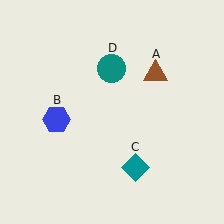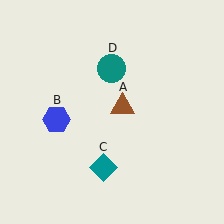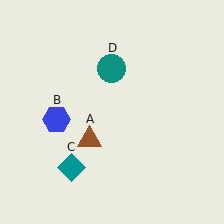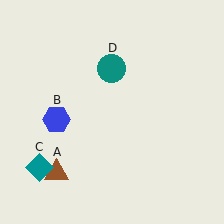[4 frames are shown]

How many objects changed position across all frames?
2 objects changed position: brown triangle (object A), teal diamond (object C).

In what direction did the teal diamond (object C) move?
The teal diamond (object C) moved left.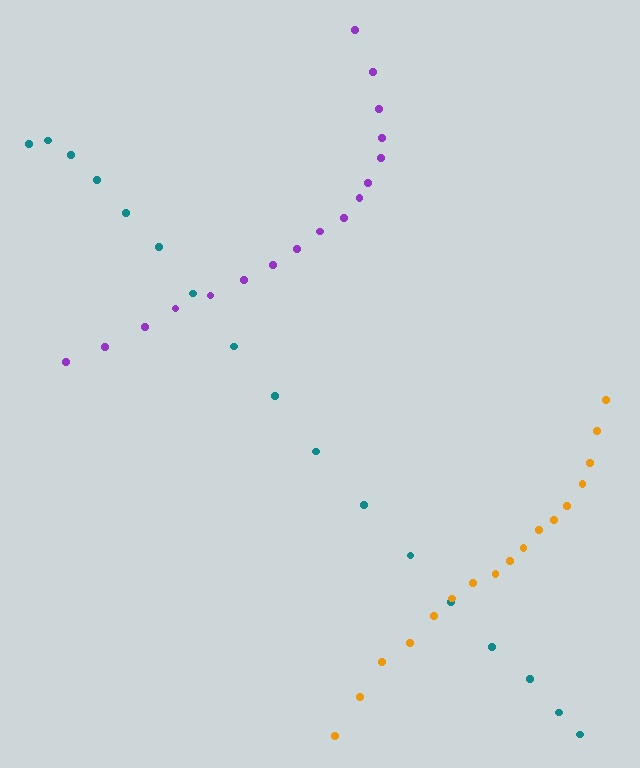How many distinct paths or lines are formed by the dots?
There are 3 distinct paths.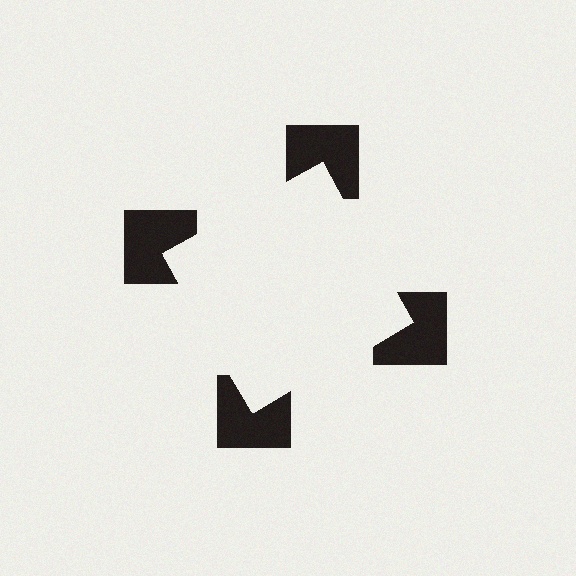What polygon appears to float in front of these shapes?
An illusory square — its edges are inferred from the aligned wedge cuts in the notched squares, not physically drawn.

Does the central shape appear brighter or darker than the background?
It typically appears slightly brighter than the background, even though no actual brightness change is drawn.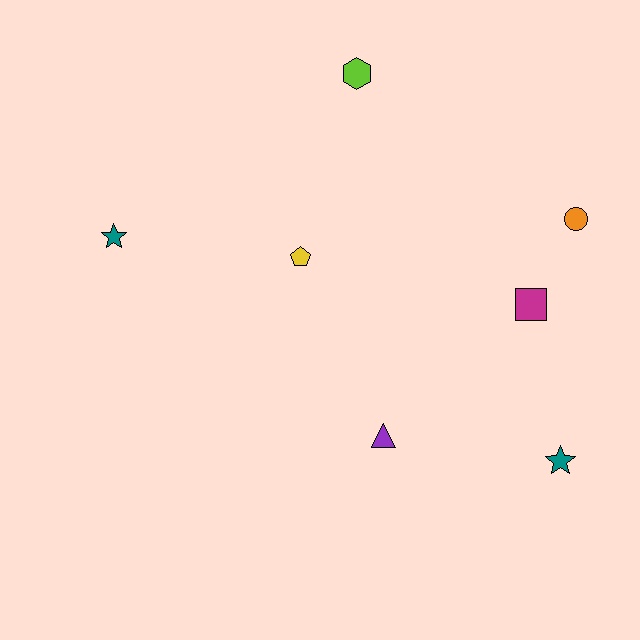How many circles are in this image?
There is 1 circle.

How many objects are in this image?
There are 7 objects.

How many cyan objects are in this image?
There are no cyan objects.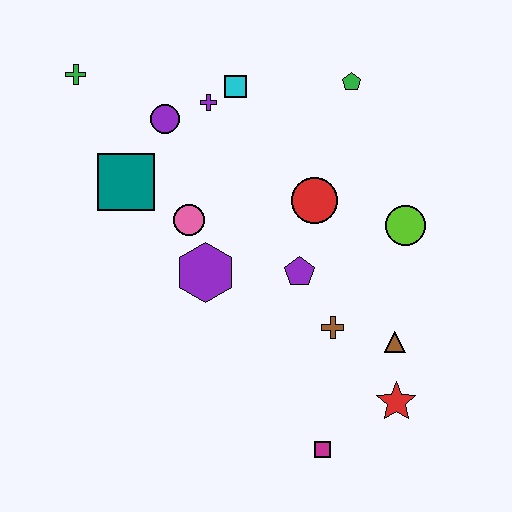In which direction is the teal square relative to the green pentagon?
The teal square is to the left of the green pentagon.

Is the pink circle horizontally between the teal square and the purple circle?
No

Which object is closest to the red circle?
The purple pentagon is closest to the red circle.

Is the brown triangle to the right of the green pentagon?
Yes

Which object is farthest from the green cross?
The red star is farthest from the green cross.